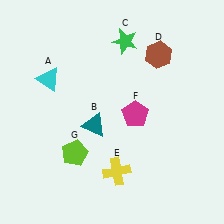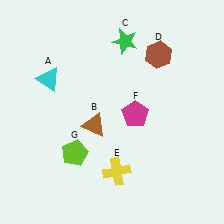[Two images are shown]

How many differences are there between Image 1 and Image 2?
There is 1 difference between the two images.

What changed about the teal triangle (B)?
In Image 1, B is teal. In Image 2, it changed to brown.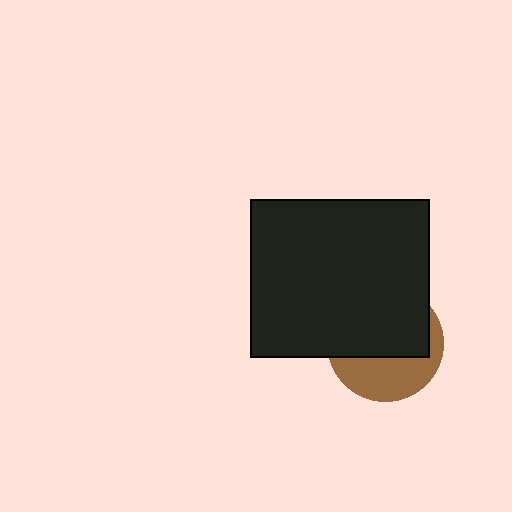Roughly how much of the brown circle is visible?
A small part of it is visible (roughly 40%).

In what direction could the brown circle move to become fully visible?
The brown circle could move down. That would shift it out from behind the black rectangle entirely.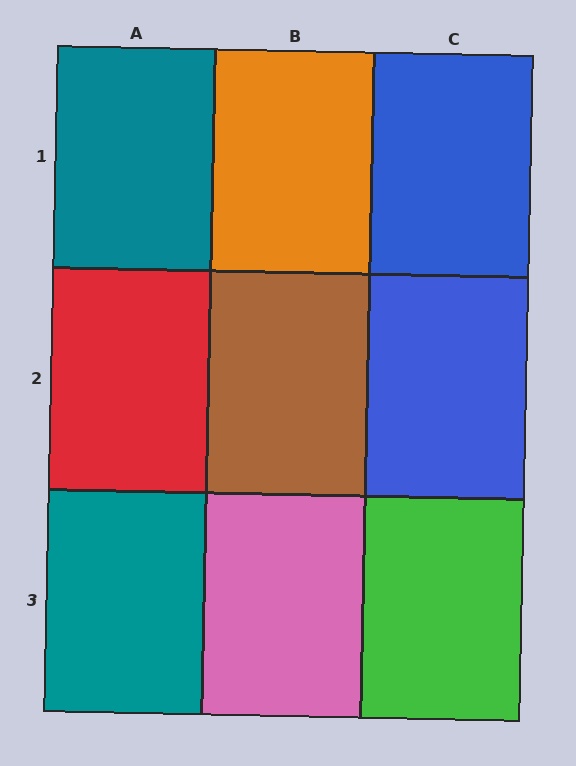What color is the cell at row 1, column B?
Orange.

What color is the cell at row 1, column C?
Blue.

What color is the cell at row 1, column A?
Teal.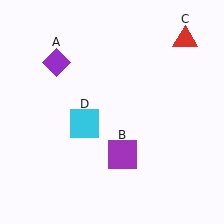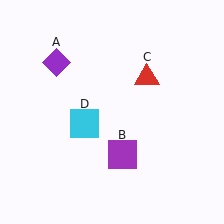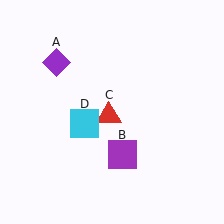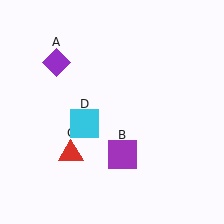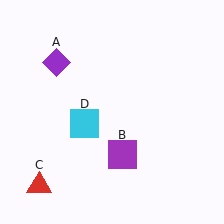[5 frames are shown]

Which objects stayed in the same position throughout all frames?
Purple diamond (object A) and purple square (object B) and cyan square (object D) remained stationary.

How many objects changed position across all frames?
1 object changed position: red triangle (object C).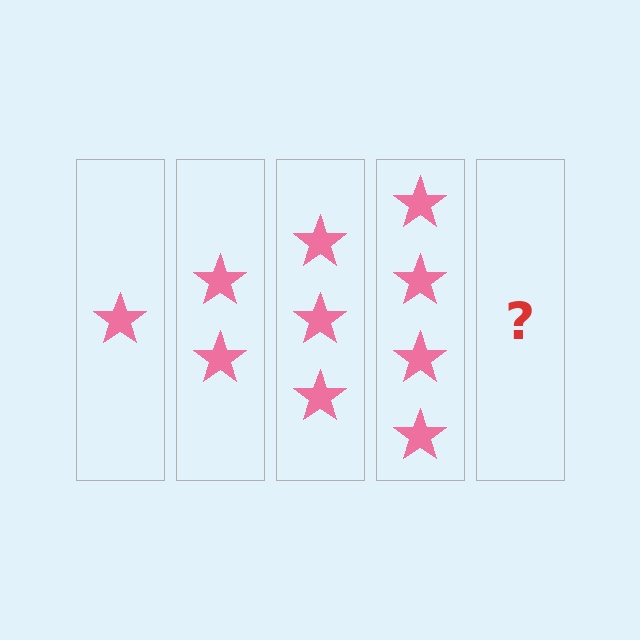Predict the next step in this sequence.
The next step is 5 stars.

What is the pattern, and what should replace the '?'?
The pattern is that each step adds one more star. The '?' should be 5 stars.